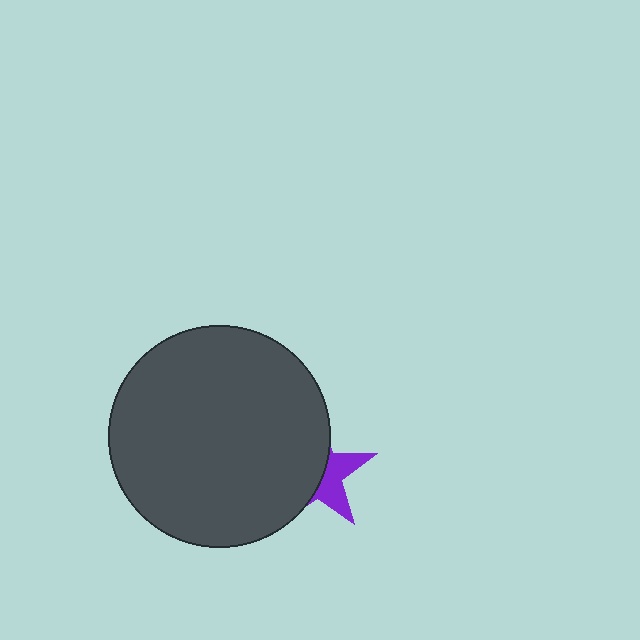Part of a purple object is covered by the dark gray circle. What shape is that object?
It is a star.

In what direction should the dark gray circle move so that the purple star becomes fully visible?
The dark gray circle should move left. That is the shortest direction to clear the overlap and leave the purple star fully visible.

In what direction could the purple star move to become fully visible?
The purple star could move right. That would shift it out from behind the dark gray circle entirely.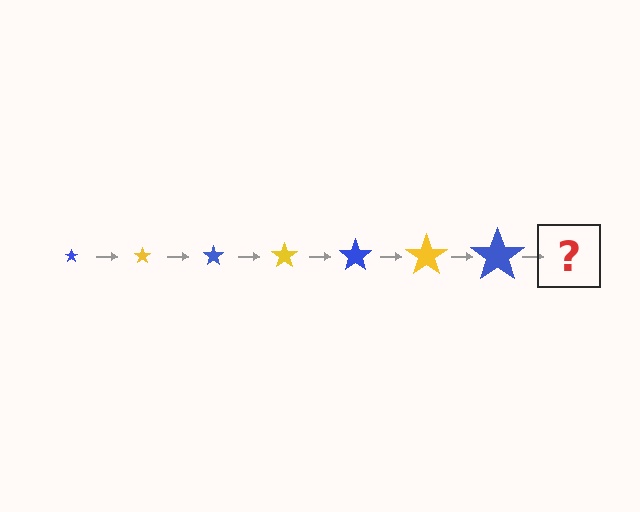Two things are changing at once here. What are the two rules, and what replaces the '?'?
The two rules are that the star grows larger each step and the color cycles through blue and yellow. The '?' should be a yellow star, larger than the previous one.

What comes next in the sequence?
The next element should be a yellow star, larger than the previous one.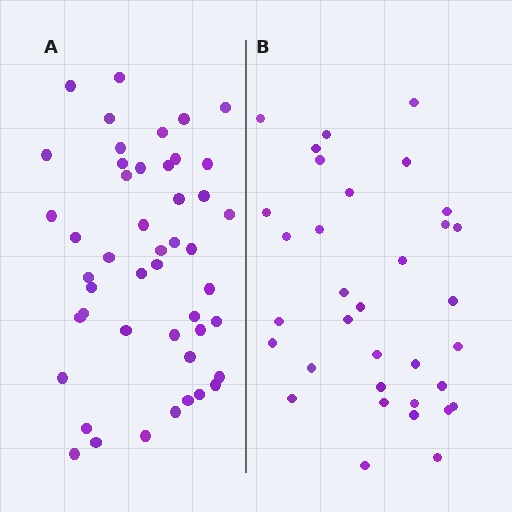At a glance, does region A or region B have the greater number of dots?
Region A (the left region) has more dots.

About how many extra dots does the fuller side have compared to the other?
Region A has approximately 15 more dots than region B.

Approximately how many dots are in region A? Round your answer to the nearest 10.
About 50 dots. (The exact count is 47, which rounds to 50.)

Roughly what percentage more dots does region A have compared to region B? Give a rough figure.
About 40% more.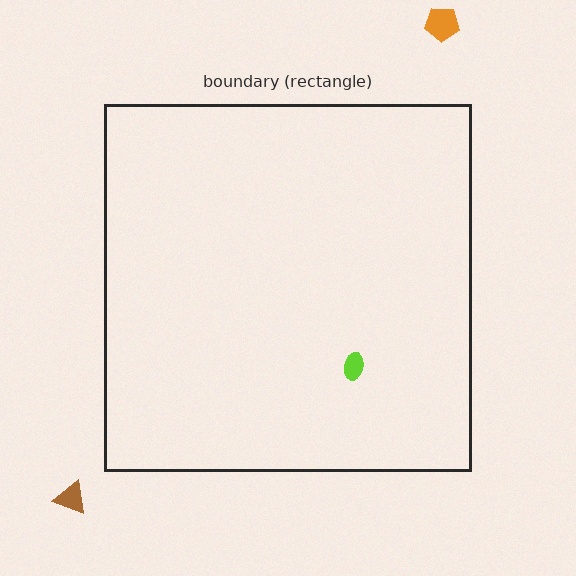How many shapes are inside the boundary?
1 inside, 2 outside.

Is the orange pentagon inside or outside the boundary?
Outside.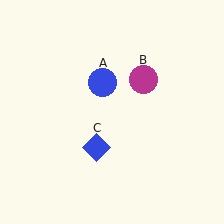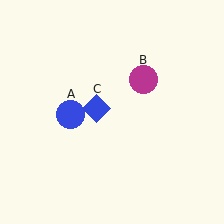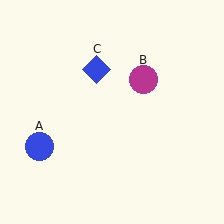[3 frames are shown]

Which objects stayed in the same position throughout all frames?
Magenta circle (object B) remained stationary.